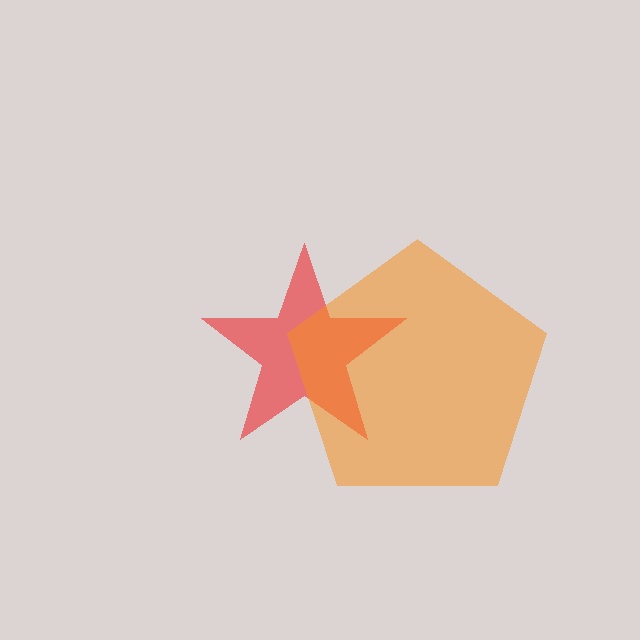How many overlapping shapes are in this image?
There are 2 overlapping shapes in the image.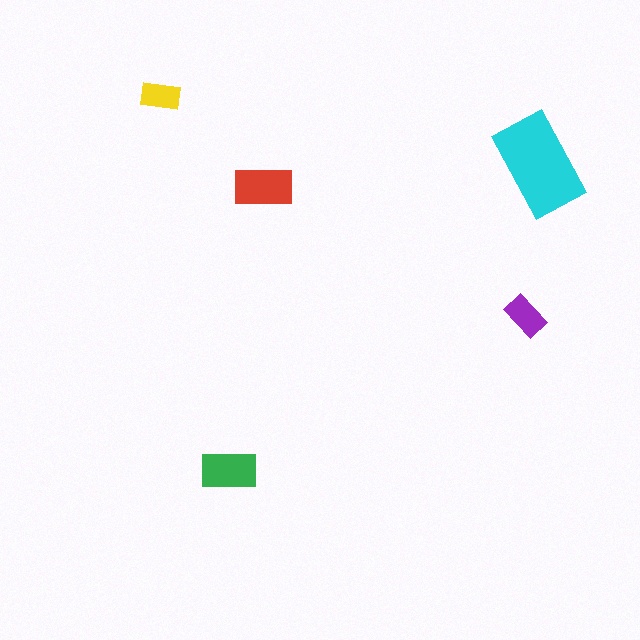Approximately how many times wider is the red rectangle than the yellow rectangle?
About 1.5 times wider.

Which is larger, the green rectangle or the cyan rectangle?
The cyan one.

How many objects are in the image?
There are 5 objects in the image.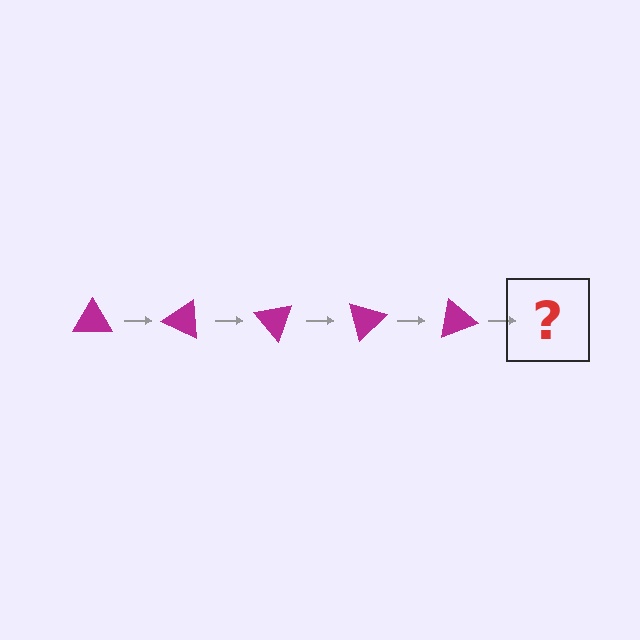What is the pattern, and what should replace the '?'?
The pattern is that the triangle rotates 25 degrees each step. The '?' should be a magenta triangle rotated 125 degrees.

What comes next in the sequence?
The next element should be a magenta triangle rotated 125 degrees.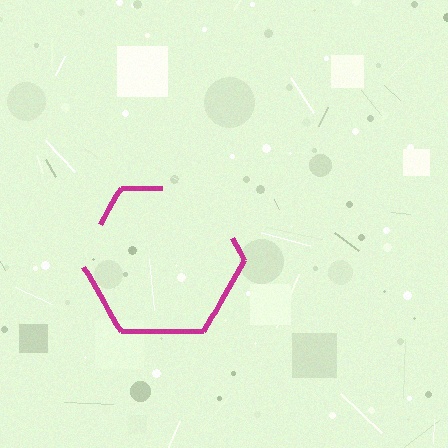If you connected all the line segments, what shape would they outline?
They would outline a hexagon.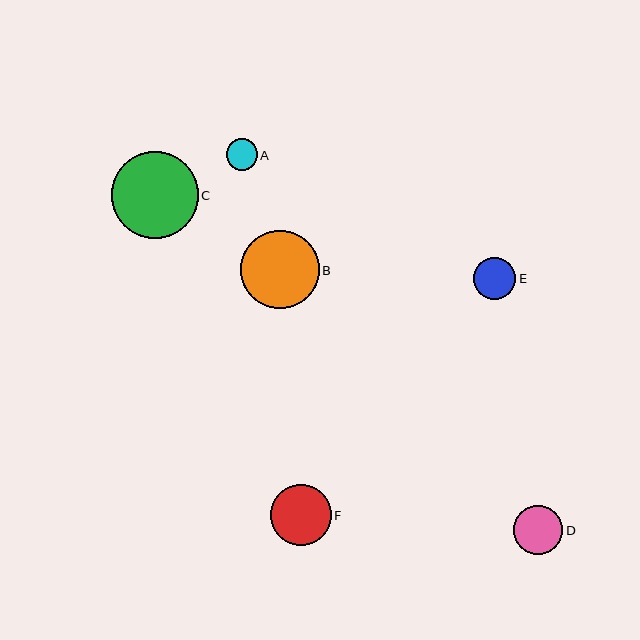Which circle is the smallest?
Circle A is the smallest with a size of approximately 31 pixels.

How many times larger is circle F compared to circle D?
Circle F is approximately 1.2 times the size of circle D.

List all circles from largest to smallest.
From largest to smallest: C, B, F, D, E, A.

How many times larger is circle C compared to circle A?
Circle C is approximately 2.8 times the size of circle A.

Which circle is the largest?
Circle C is the largest with a size of approximately 87 pixels.